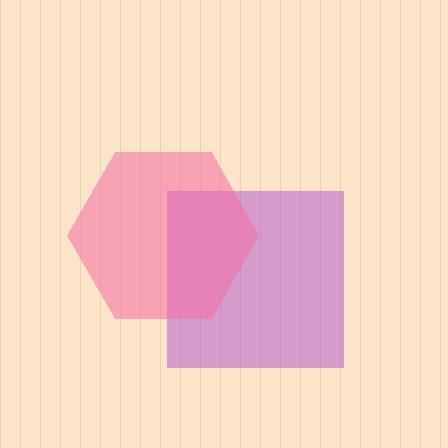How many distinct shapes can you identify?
There are 2 distinct shapes: a purple square, a pink hexagon.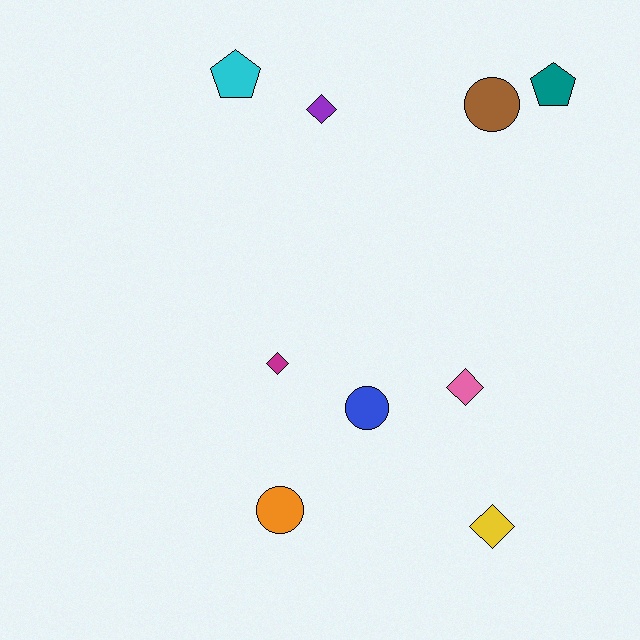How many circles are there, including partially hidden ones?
There are 3 circles.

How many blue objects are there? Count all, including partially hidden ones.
There is 1 blue object.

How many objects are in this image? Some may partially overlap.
There are 9 objects.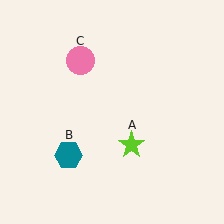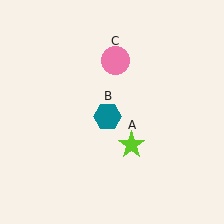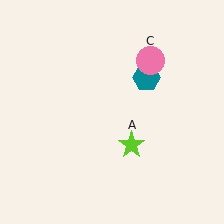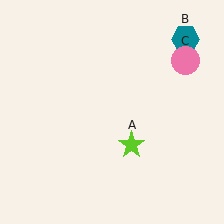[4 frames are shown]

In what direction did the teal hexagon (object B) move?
The teal hexagon (object B) moved up and to the right.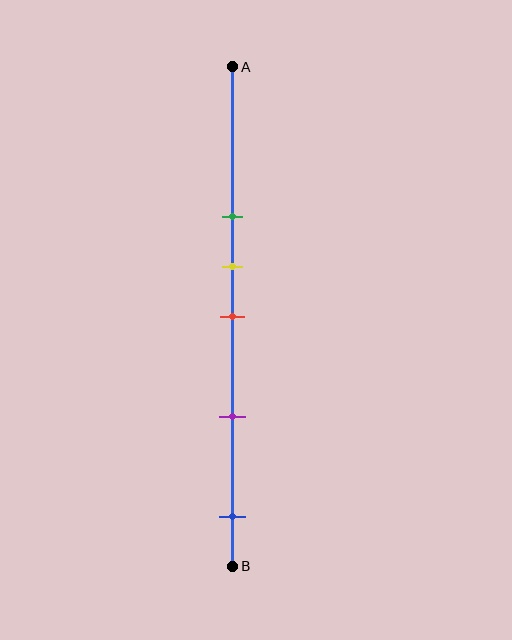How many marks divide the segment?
There are 5 marks dividing the segment.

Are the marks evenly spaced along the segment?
No, the marks are not evenly spaced.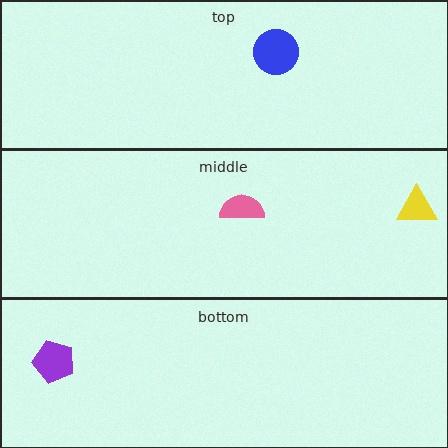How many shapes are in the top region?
1.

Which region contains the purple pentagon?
The bottom region.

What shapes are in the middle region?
The yellow triangle, the pink semicircle.